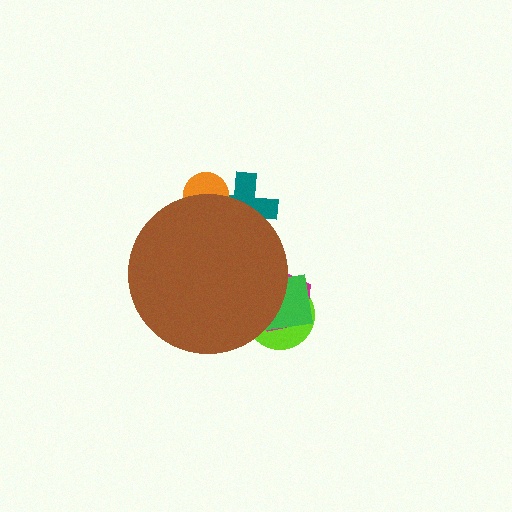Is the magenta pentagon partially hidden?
Yes, the magenta pentagon is partially hidden behind the brown circle.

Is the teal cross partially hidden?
Yes, the teal cross is partially hidden behind the brown circle.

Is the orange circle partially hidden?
Yes, the orange circle is partially hidden behind the brown circle.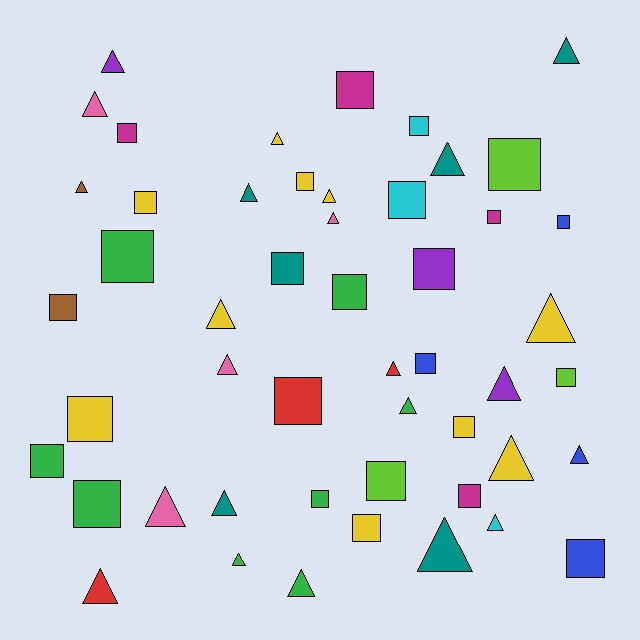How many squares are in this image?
There are 26 squares.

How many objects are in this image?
There are 50 objects.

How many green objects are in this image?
There are 8 green objects.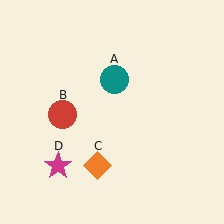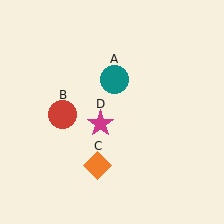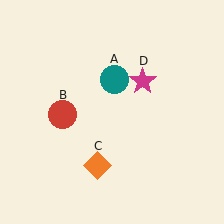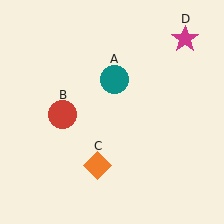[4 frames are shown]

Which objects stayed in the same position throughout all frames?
Teal circle (object A) and red circle (object B) and orange diamond (object C) remained stationary.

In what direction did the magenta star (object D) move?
The magenta star (object D) moved up and to the right.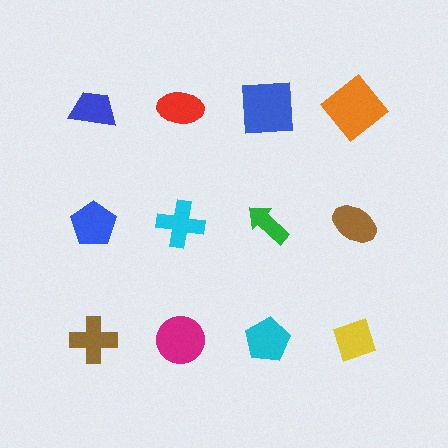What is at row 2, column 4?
A brown ellipse.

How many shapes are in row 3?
4 shapes.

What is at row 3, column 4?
A yellow diamond.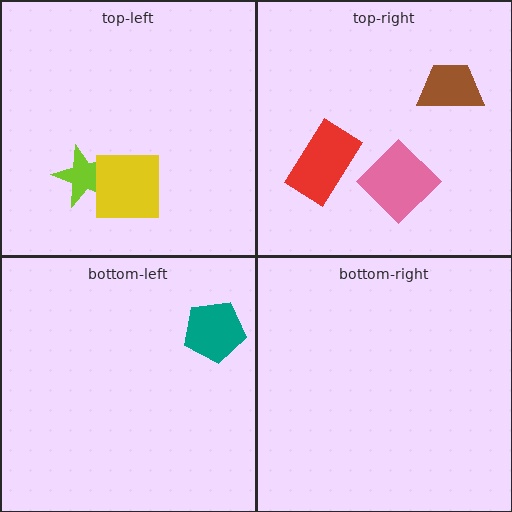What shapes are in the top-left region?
The lime star, the yellow square.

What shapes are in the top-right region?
The red rectangle, the pink diamond, the brown trapezoid.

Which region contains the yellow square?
The top-left region.